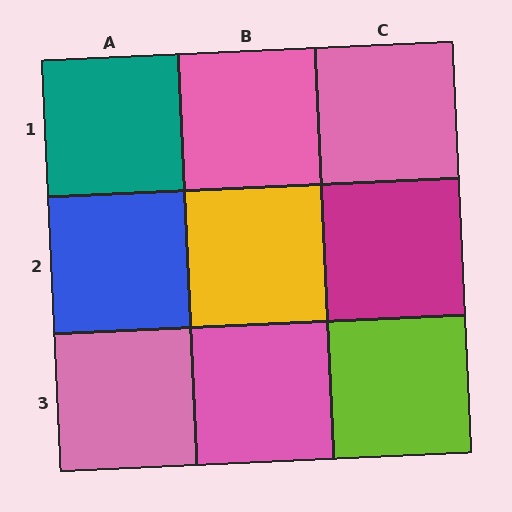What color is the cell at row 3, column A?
Pink.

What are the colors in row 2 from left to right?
Blue, yellow, magenta.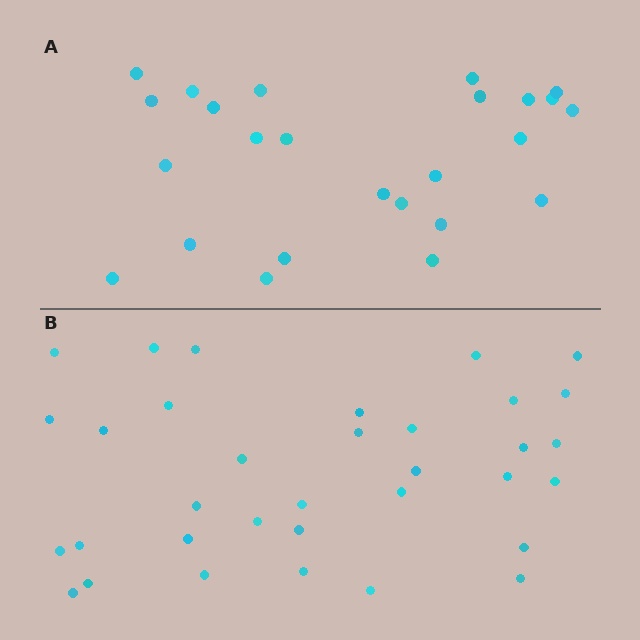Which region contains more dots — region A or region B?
Region B (the bottom region) has more dots.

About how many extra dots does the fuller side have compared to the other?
Region B has roughly 8 or so more dots than region A.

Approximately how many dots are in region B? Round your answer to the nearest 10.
About 30 dots. (The exact count is 34, which rounds to 30.)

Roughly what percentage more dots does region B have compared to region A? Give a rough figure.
About 35% more.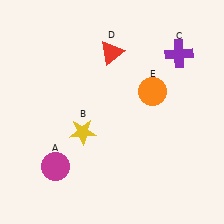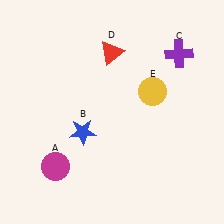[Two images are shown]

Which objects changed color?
B changed from yellow to blue. E changed from orange to yellow.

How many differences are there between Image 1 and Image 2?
There are 2 differences between the two images.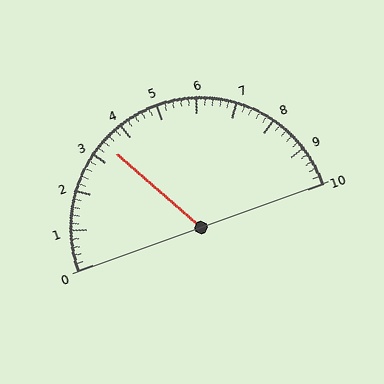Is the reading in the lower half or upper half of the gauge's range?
The reading is in the lower half of the range (0 to 10).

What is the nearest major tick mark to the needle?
The nearest major tick mark is 3.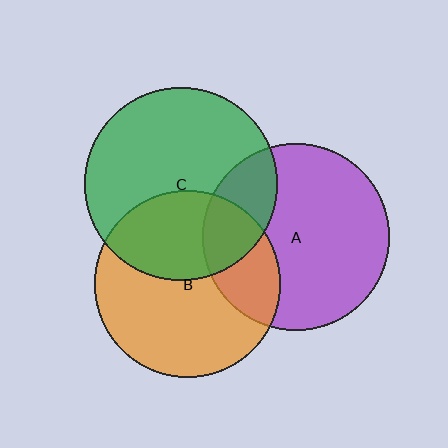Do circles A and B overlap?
Yes.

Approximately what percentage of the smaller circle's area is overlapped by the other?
Approximately 25%.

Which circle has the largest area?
Circle C (green).